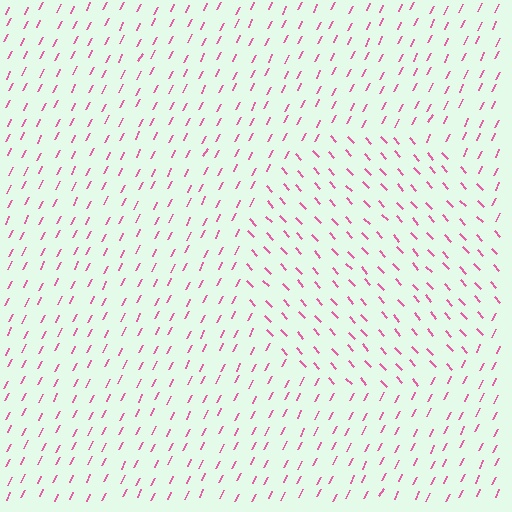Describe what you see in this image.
The image is filled with small pink line segments. A circle region in the image has lines oriented differently from the surrounding lines, creating a visible texture boundary.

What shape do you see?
I see a circle.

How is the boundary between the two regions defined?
The boundary is defined purely by a change in line orientation (approximately 69 degrees difference). All lines are the same color and thickness.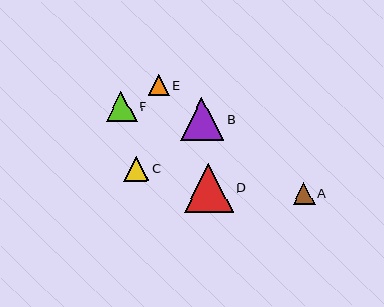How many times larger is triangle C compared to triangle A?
Triangle C is approximately 1.1 times the size of triangle A.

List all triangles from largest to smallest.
From largest to smallest: D, B, F, C, A, E.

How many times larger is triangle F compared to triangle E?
Triangle F is approximately 1.5 times the size of triangle E.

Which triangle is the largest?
Triangle D is the largest with a size of approximately 49 pixels.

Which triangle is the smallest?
Triangle E is the smallest with a size of approximately 21 pixels.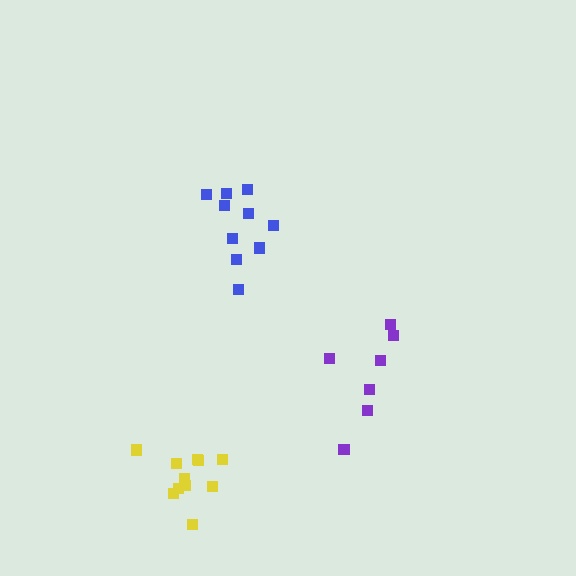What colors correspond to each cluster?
The clusters are colored: yellow, purple, blue.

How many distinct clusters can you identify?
There are 3 distinct clusters.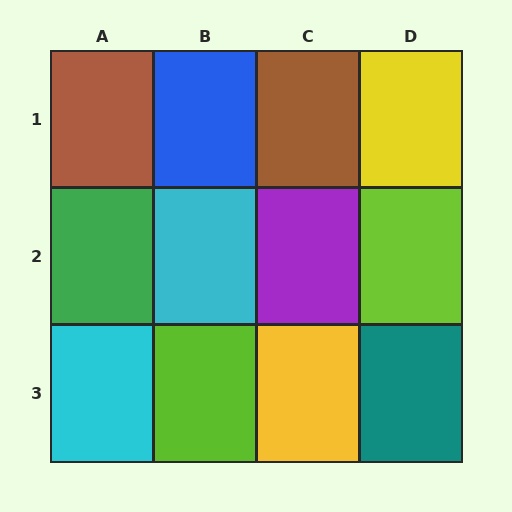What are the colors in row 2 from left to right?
Green, cyan, purple, lime.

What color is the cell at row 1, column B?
Blue.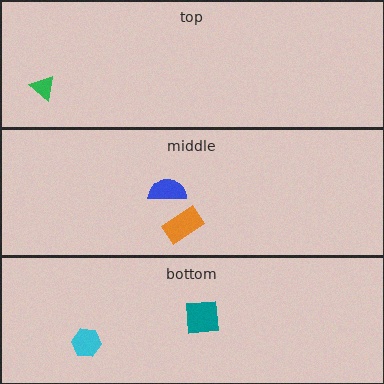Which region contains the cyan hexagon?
The bottom region.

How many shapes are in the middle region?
2.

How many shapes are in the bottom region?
2.